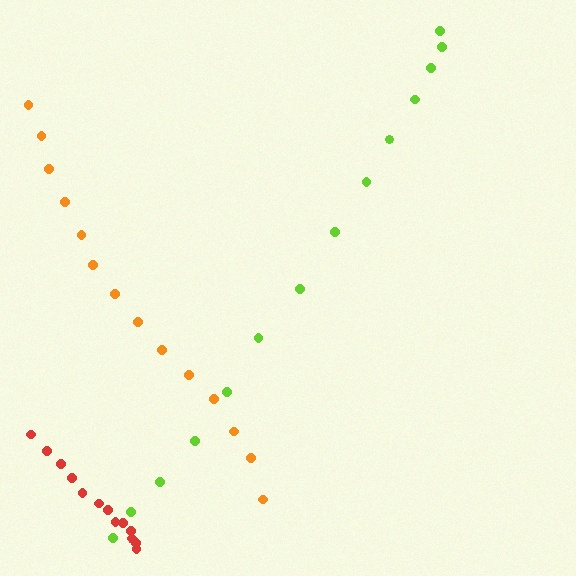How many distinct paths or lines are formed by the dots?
There are 3 distinct paths.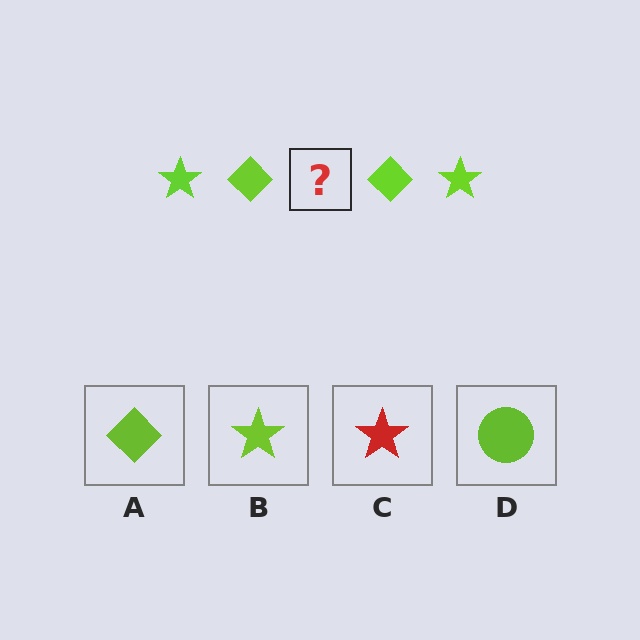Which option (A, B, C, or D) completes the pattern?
B.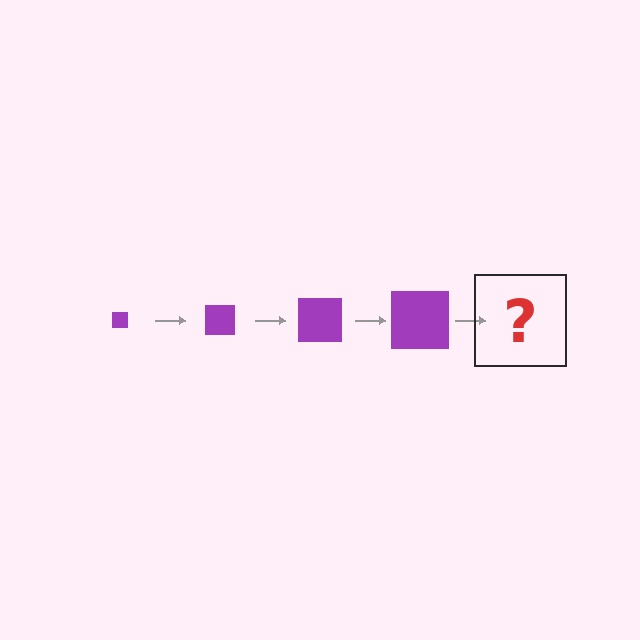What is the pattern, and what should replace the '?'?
The pattern is that the square gets progressively larger each step. The '?' should be a purple square, larger than the previous one.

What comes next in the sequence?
The next element should be a purple square, larger than the previous one.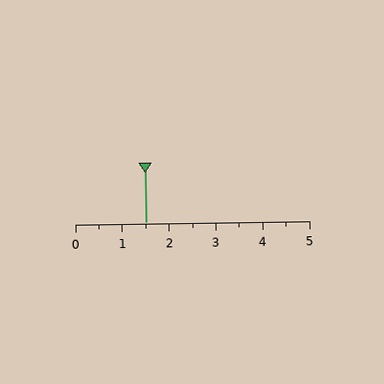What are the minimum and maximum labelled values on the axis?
The axis runs from 0 to 5.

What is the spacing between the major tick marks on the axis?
The major ticks are spaced 1 apart.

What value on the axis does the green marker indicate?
The marker indicates approximately 1.5.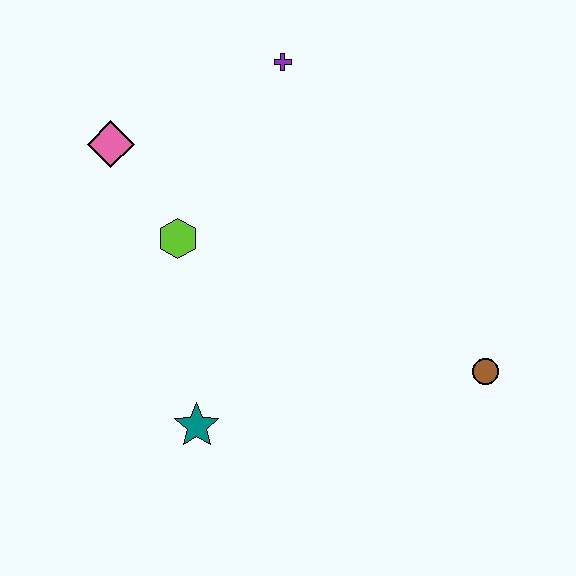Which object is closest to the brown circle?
The teal star is closest to the brown circle.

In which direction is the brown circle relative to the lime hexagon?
The brown circle is to the right of the lime hexagon.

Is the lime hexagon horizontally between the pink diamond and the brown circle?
Yes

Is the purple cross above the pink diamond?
Yes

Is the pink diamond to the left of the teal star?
Yes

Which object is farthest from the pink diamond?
The brown circle is farthest from the pink diamond.